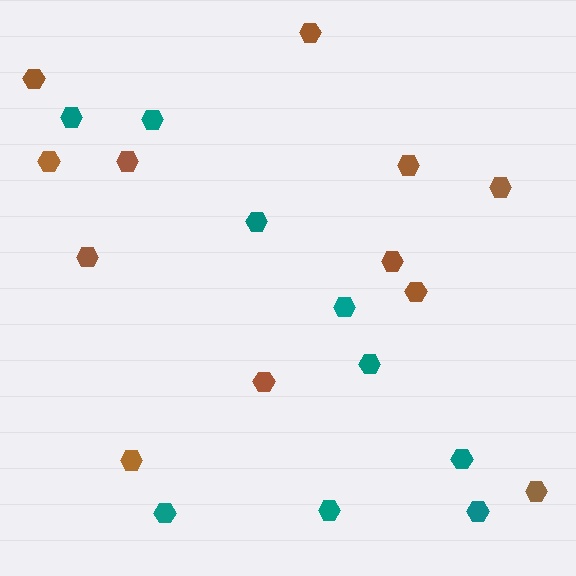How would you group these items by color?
There are 2 groups: one group of brown hexagons (12) and one group of teal hexagons (9).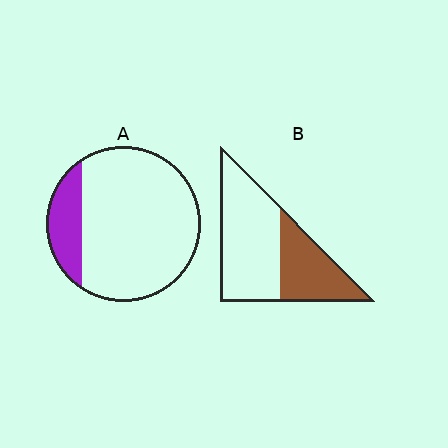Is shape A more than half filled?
No.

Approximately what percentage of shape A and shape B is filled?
A is approximately 20% and B is approximately 40%.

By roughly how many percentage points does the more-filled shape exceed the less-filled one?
By roughly 20 percentage points (B over A).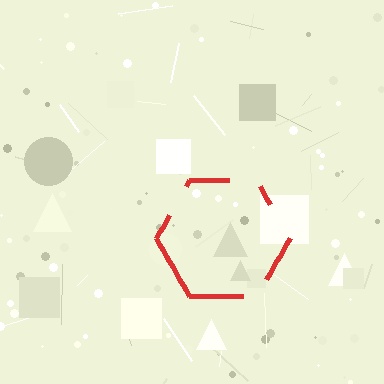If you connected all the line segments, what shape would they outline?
They would outline a hexagon.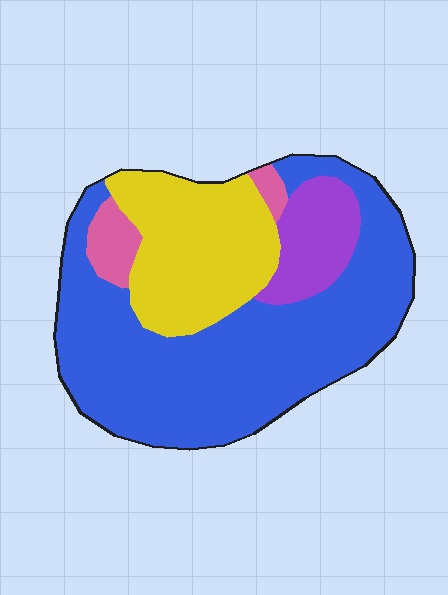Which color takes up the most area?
Blue, at roughly 60%.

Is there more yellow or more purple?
Yellow.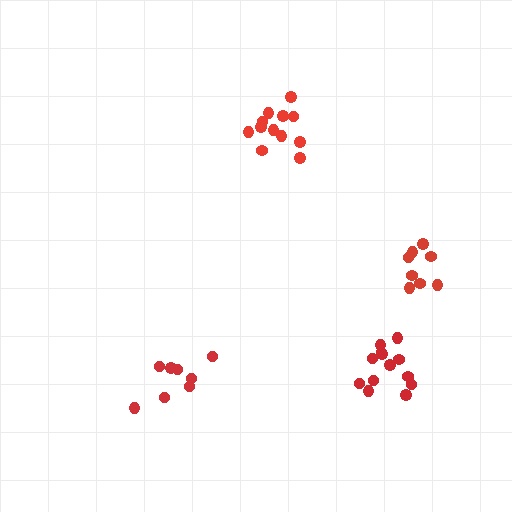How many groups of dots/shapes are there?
There are 4 groups.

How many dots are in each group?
Group 1: 8 dots, Group 2: 8 dots, Group 3: 12 dots, Group 4: 13 dots (41 total).